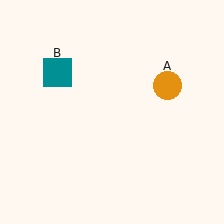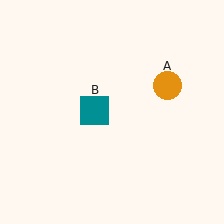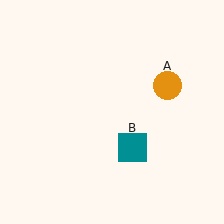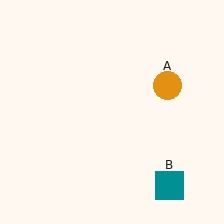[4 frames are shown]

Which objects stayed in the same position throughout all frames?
Orange circle (object A) remained stationary.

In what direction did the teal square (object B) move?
The teal square (object B) moved down and to the right.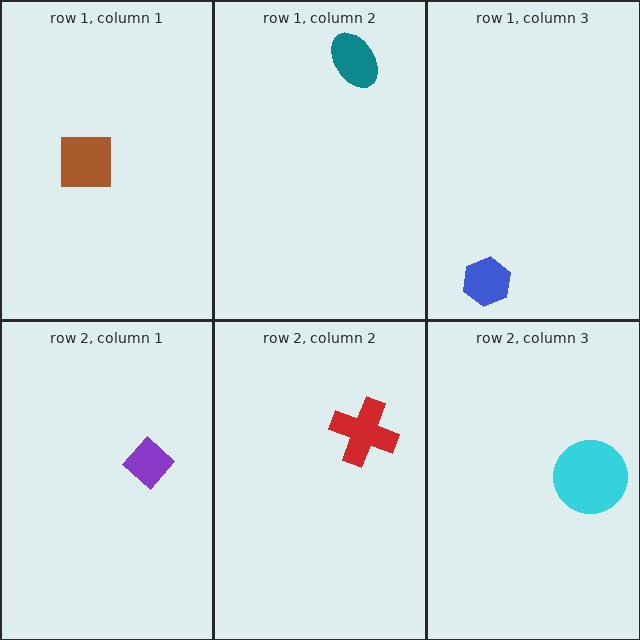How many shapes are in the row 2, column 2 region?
1.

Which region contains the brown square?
The row 1, column 1 region.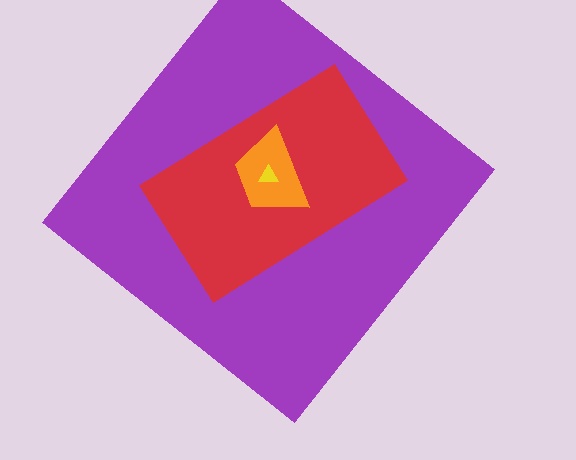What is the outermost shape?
The purple diamond.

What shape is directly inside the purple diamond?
The red rectangle.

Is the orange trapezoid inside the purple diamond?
Yes.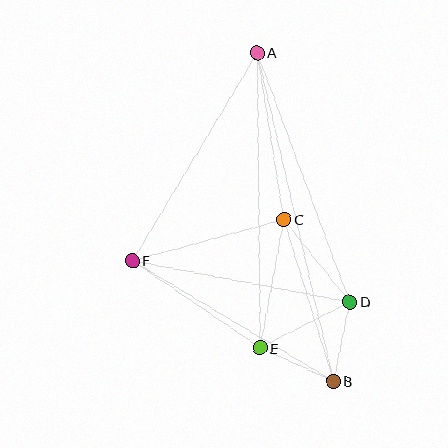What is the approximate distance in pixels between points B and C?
The distance between B and C is approximately 169 pixels.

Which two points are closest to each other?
Points B and E are closest to each other.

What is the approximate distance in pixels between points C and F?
The distance between C and F is approximately 157 pixels.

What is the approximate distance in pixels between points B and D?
The distance between B and D is approximately 81 pixels.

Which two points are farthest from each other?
Points A and B are farthest from each other.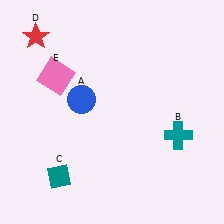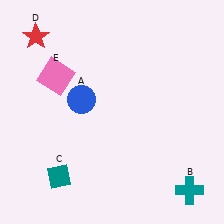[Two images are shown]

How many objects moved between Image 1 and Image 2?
1 object moved between the two images.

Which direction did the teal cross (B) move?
The teal cross (B) moved down.